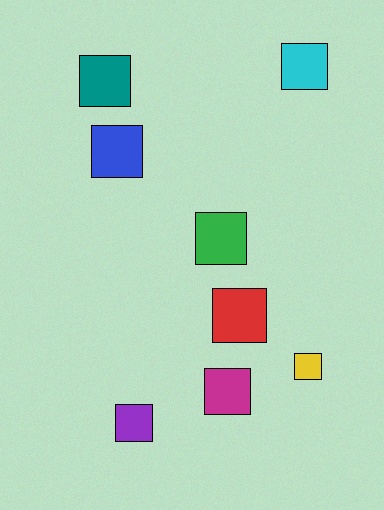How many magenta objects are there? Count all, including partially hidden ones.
There is 1 magenta object.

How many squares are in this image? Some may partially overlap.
There are 8 squares.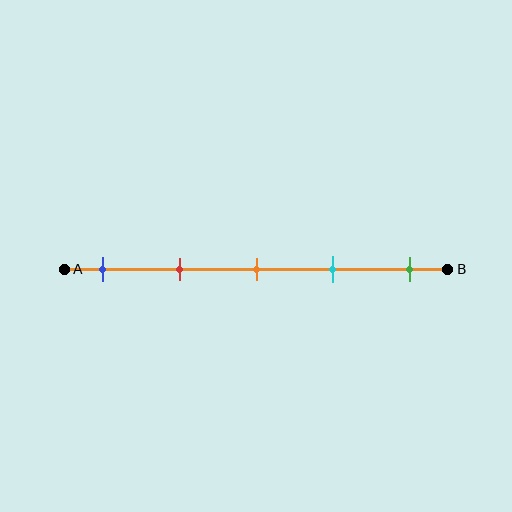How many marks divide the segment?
There are 5 marks dividing the segment.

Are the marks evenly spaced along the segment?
Yes, the marks are approximately evenly spaced.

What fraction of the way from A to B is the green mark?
The green mark is approximately 90% (0.9) of the way from A to B.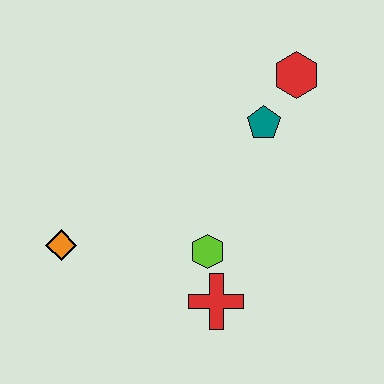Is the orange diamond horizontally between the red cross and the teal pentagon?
No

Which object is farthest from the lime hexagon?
The red hexagon is farthest from the lime hexagon.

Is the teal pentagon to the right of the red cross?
Yes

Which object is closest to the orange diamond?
The lime hexagon is closest to the orange diamond.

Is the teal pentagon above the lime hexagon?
Yes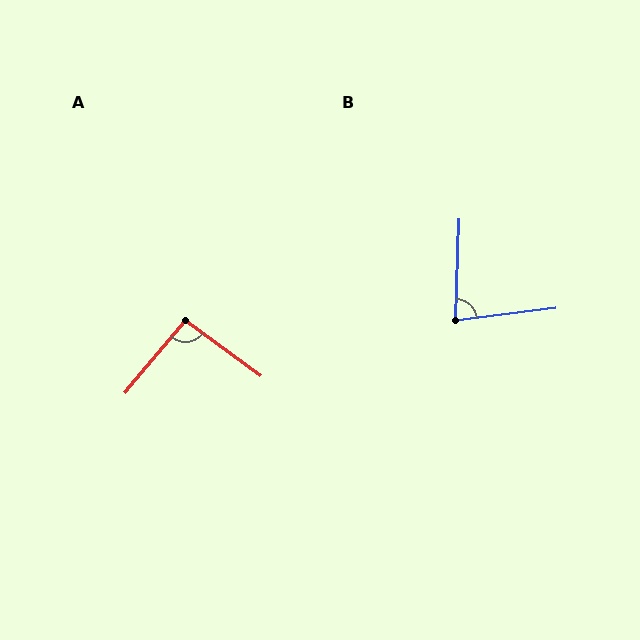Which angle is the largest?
A, at approximately 94 degrees.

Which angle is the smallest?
B, at approximately 80 degrees.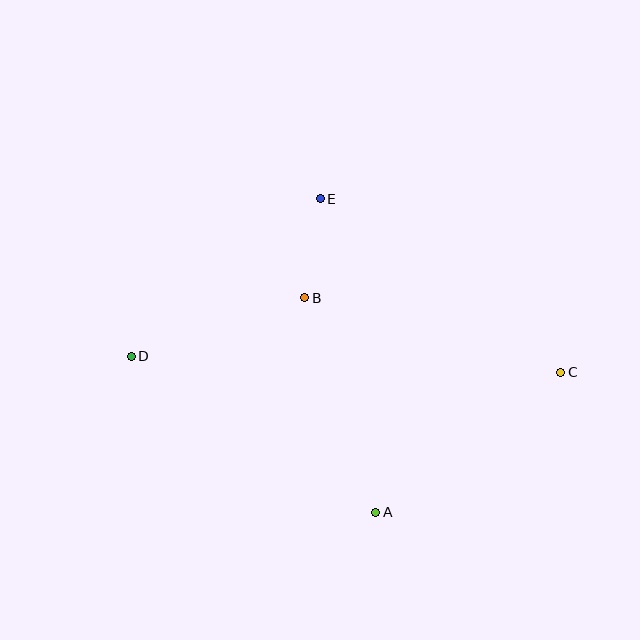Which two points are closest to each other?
Points B and E are closest to each other.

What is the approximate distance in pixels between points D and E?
The distance between D and E is approximately 246 pixels.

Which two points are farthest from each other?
Points C and D are farthest from each other.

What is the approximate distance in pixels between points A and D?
The distance between A and D is approximately 290 pixels.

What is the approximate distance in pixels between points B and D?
The distance between B and D is approximately 183 pixels.